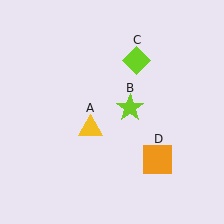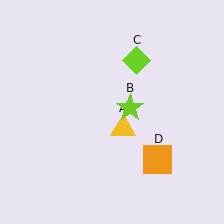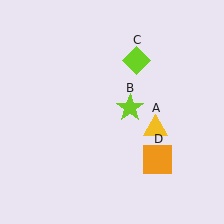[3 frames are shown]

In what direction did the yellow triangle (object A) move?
The yellow triangle (object A) moved right.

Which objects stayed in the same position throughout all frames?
Lime star (object B) and lime diamond (object C) and orange square (object D) remained stationary.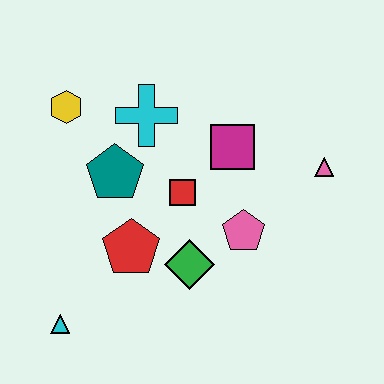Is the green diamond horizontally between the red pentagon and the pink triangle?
Yes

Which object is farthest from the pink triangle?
The cyan triangle is farthest from the pink triangle.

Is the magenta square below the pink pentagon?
No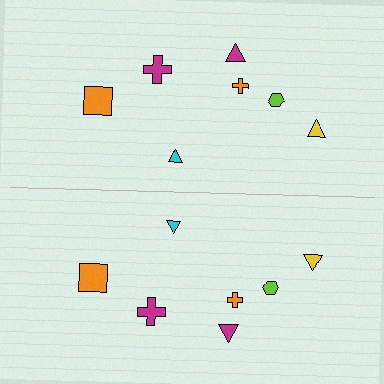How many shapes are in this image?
There are 14 shapes in this image.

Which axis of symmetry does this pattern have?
The pattern has a horizontal axis of symmetry running through the center of the image.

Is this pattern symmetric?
Yes, this pattern has bilateral (reflection) symmetry.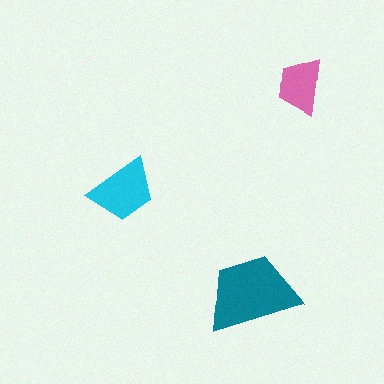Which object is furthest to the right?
The pink trapezoid is rightmost.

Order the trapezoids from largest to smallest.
the teal one, the cyan one, the pink one.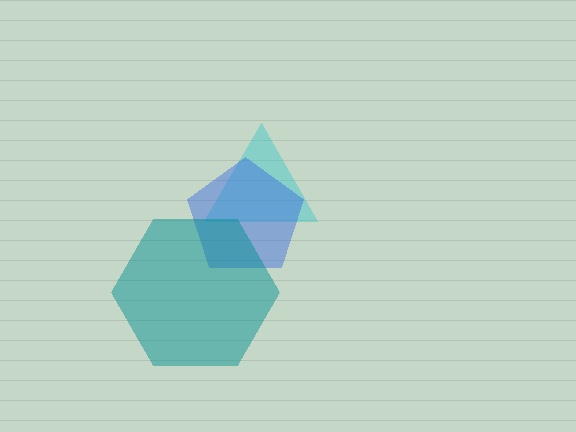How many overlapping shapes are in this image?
There are 3 overlapping shapes in the image.